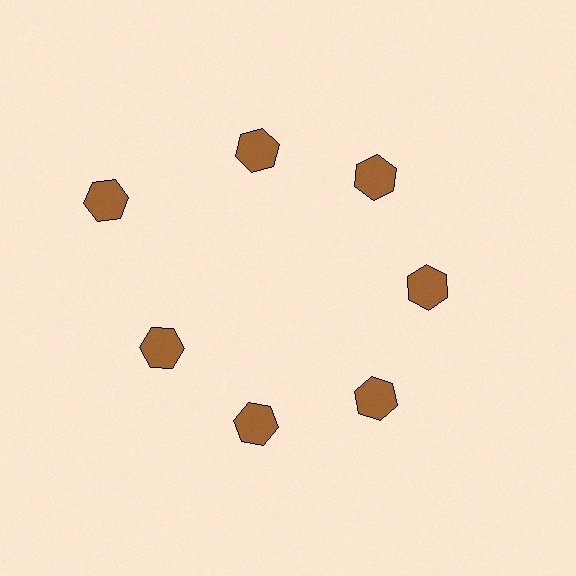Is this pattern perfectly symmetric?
No. The 7 brown hexagons are arranged in a ring, but one element near the 10 o'clock position is pushed outward from the center, breaking the 7-fold rotational symmetry.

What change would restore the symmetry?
The symmetry would be restored by moving it inward, back onto the ring so that all 7 hexagons sit at equal angles and equal distance from the center.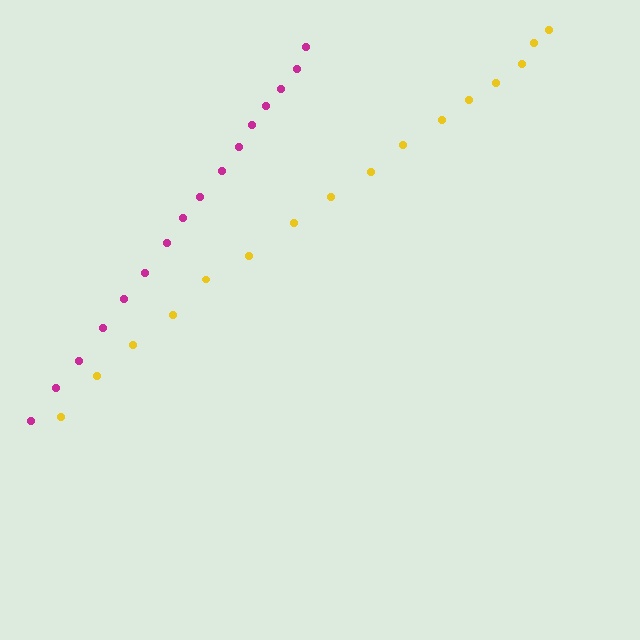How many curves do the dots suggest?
There are 2 distinct paths.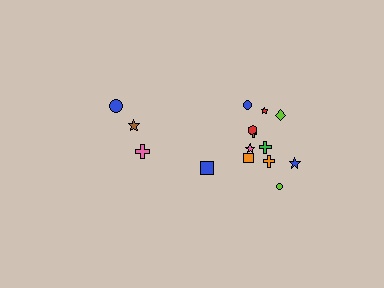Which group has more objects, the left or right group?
The right group.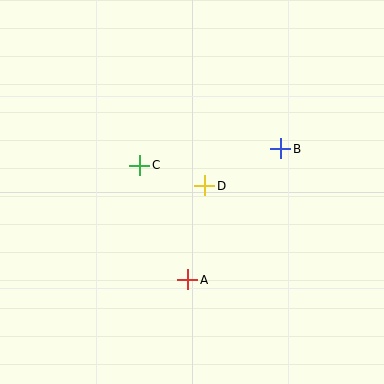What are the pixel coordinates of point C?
Point C is at (140, 165).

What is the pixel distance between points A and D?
The distance between A and D is 96 pixels.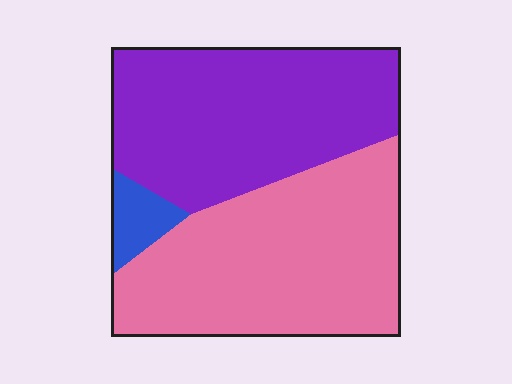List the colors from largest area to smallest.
From largest to smallest: pink, purple, blue.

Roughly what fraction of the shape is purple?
Purple takes up between a quarter and a half of the shape.